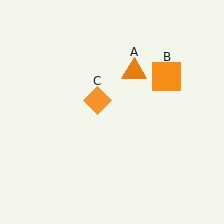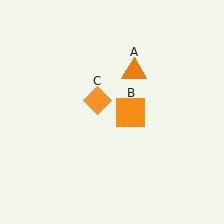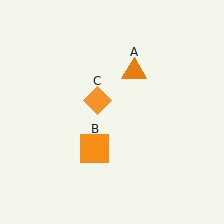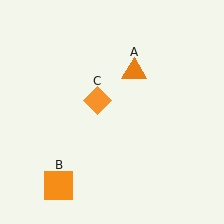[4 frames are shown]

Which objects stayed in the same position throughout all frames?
Orange triangle (object A) and orange diamond (object C) remained stationary.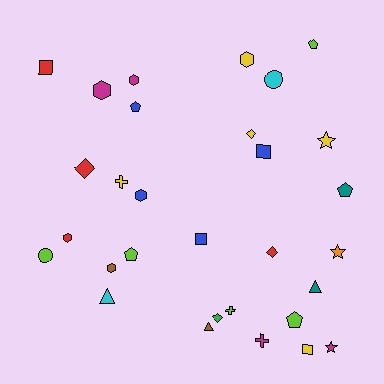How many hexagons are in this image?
There are 6 hexagons.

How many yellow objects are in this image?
There are 5 yellow objects.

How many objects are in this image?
There are 30 objects.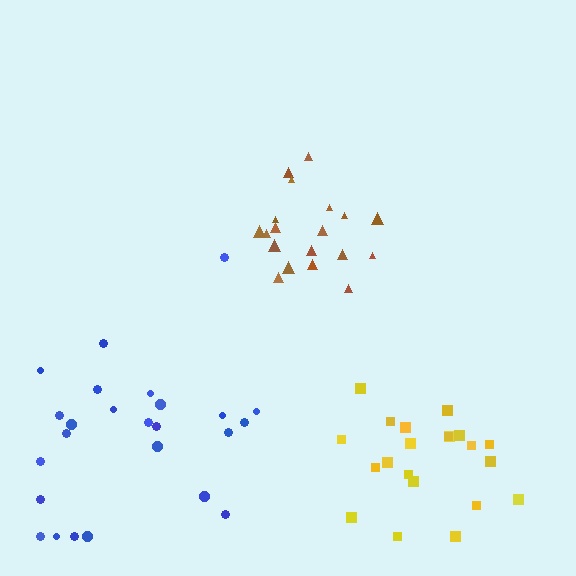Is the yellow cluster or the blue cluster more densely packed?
Yellow.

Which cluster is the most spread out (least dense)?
Blue.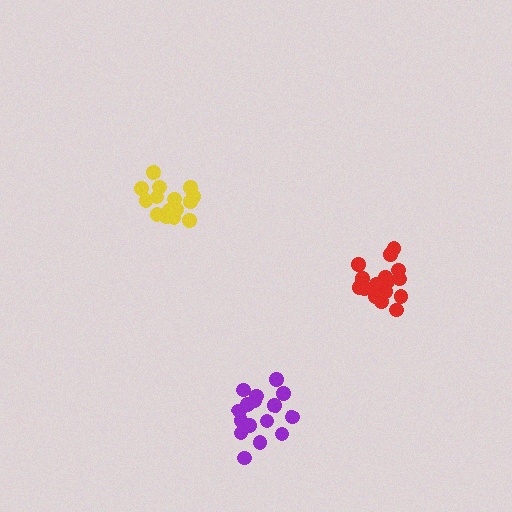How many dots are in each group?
Group 1: 17 dots, Group 2: 16 dots, Group 3: 15 dots (48 total).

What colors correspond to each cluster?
The clusters are colored: red, purple, yellow.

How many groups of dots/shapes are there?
There are 3 groups.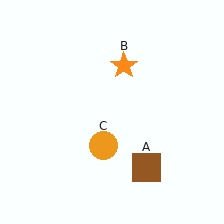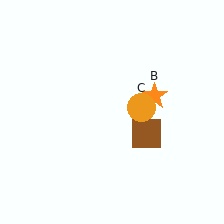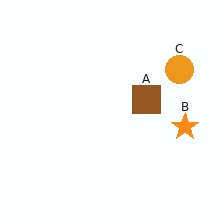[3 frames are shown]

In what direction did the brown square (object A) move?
The brown square (object A) moved up.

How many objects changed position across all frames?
3 objects changed position: brown square (object A), orange star (object B), orange circle (object C).